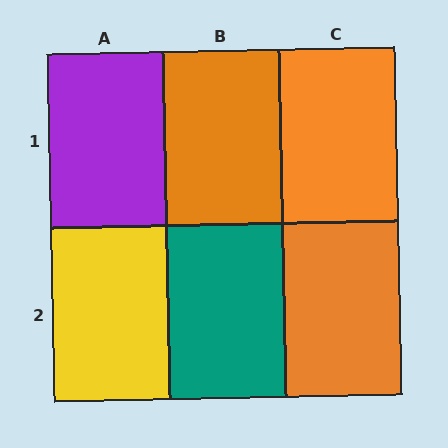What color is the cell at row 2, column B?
Teal.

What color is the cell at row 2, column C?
Orange.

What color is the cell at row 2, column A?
Yellow.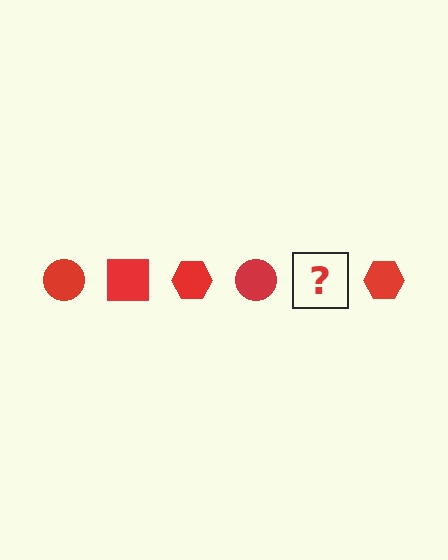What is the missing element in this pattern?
The missing element is a red square.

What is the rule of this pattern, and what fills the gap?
The rule is that the pattern cycles through circle, square, hexagon shapes in red. The gap should be filled with a red square.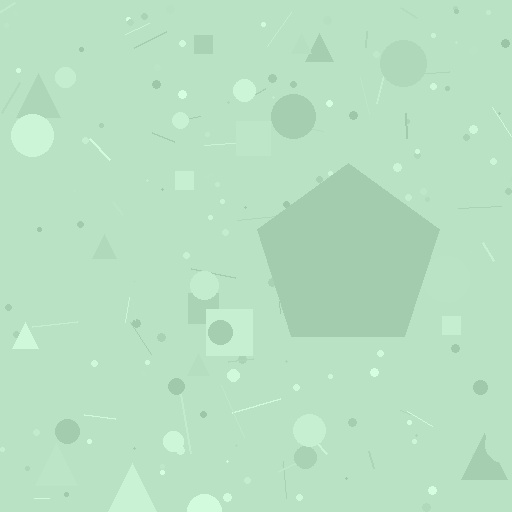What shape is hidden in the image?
A pentagon is hidden in the image.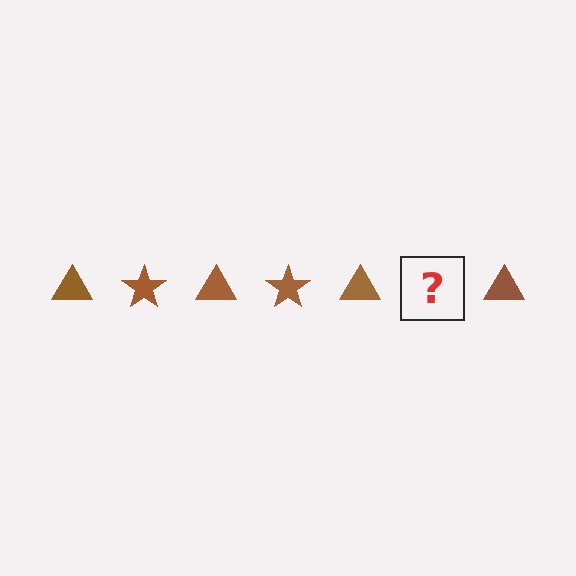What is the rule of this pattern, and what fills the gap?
The rule is that the pattern cycles through triangle, star shapes in brown. The gap should be filled with a brown star.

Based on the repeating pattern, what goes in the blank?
The blank should be a brown star.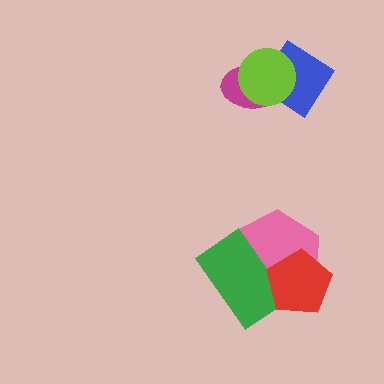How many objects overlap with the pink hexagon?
2 objects overlap with the pink hexagon.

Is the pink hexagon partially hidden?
Yes, it is partially covered by another shape.